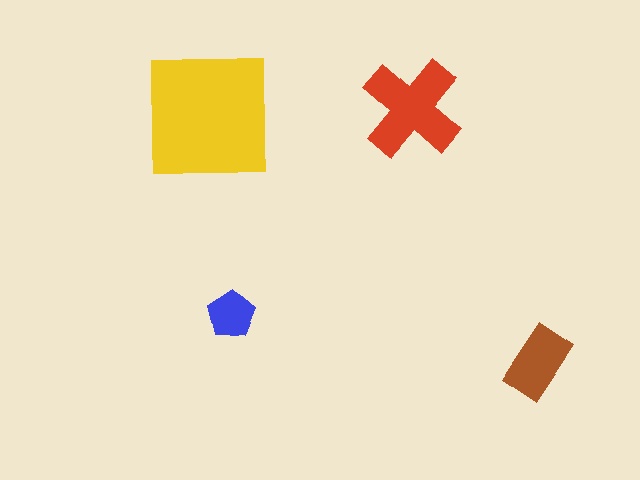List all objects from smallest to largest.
The blue pentagon, the brown rectangle, the red cross, the yellow square.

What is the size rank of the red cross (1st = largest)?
2nd.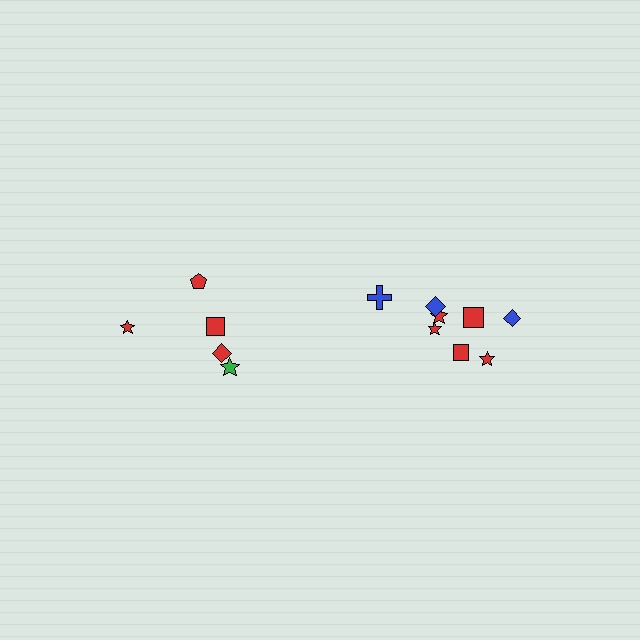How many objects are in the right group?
There are 8 objects.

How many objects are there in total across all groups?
There are 13 objects.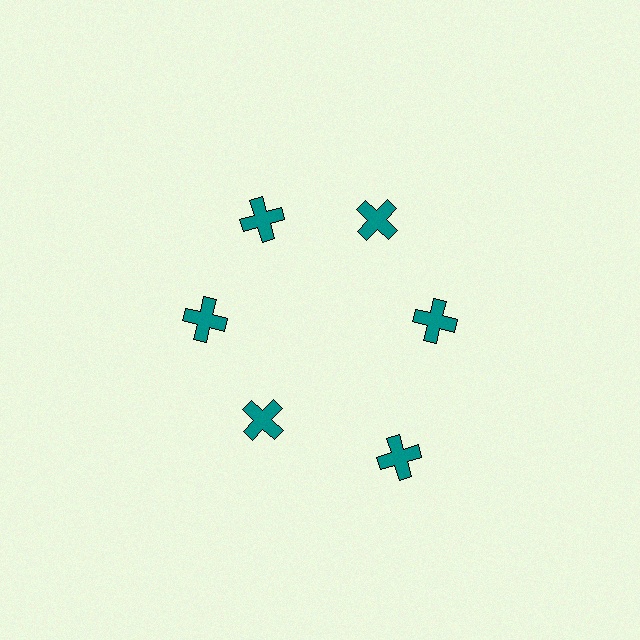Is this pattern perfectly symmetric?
No. The 6 teal crosses are arranged in a ring, but one element near the 5 o'clock position is pushed outward from the center, breaking the 6-fold rotational symmetry.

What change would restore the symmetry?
The symmetry would be restored by moving it inward, back onto the ring so that all 6 crosses sit at equal angles and equal distance from the center.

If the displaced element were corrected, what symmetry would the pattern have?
It would have 6-fold rotational symmetry — the pattern would map onto itself every 60 degrees.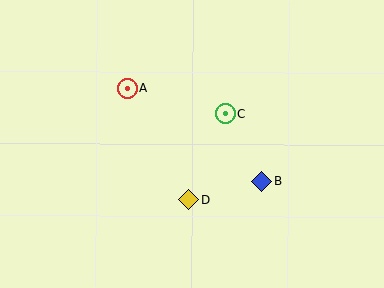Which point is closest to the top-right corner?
Point C is closest to the top-right corner.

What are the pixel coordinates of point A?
Point A is at (127, 88).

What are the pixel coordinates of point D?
Point D is at (188, 200).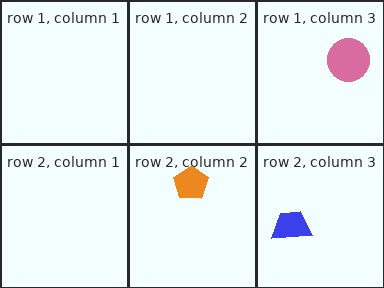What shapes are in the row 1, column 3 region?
The pink circle.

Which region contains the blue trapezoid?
The row 2, column 3 region.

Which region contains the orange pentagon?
The row 2, column 2 region.